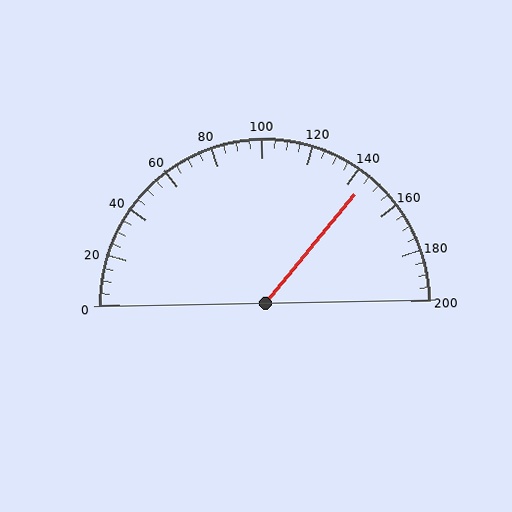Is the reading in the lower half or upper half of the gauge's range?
The reading is in the upper half of the range (0 to 200).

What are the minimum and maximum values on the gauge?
The gauge ranges from 0 to 200.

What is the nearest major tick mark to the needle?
The nearest major tick mark is 140.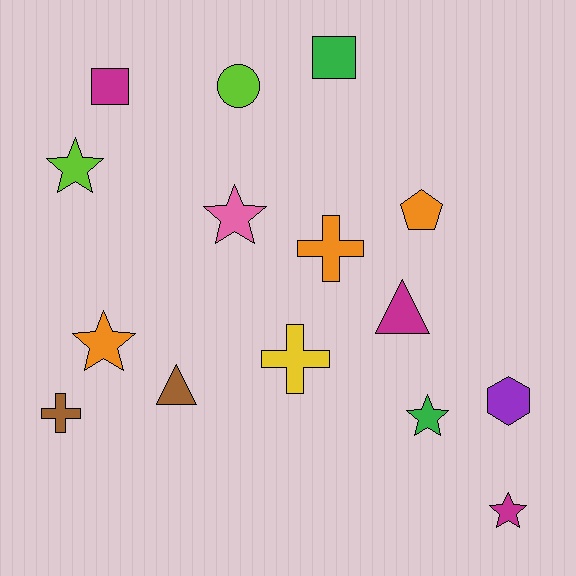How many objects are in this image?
There are 15 objects.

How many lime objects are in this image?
There are 2 lime objects.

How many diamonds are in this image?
There are no diamonds.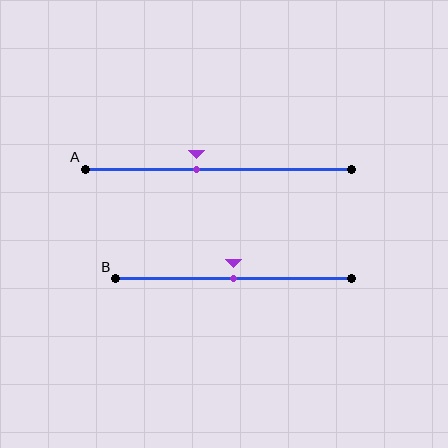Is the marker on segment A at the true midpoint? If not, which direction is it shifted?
No, the marker on segment A is shifted to the left by about 8% of the segment length.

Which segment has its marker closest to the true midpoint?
Segment B has its marker closest to the true midpoint.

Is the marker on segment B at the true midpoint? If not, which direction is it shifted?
Yes, the marker on segment B is at the true midpoint.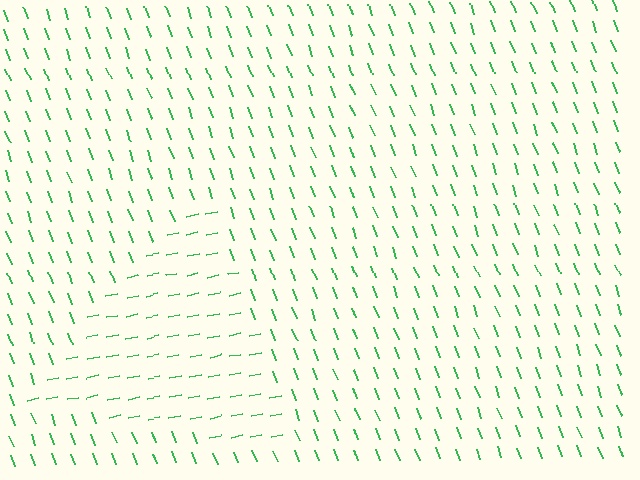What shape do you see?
I see a triangle.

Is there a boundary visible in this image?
Yes, there is a texture boundary formed by a change in line orientation.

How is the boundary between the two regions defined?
The boundary is defined purely by a change in line orientation (approximately 81 degrees difference). All lines are the same color and thickness.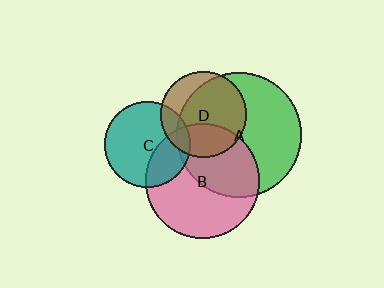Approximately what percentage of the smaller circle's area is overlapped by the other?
Approximately 10%.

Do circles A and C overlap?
Yes.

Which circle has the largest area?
Circle A (green).